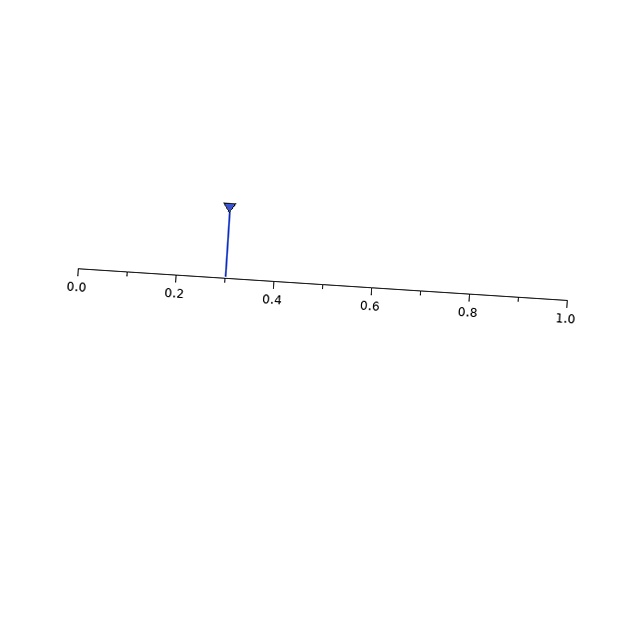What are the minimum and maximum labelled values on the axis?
The axis runs from 0.0 to 1.0.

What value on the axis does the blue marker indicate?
The marker indicates approximately 0.3.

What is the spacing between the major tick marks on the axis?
The major ticks are spaced 0.2 apart.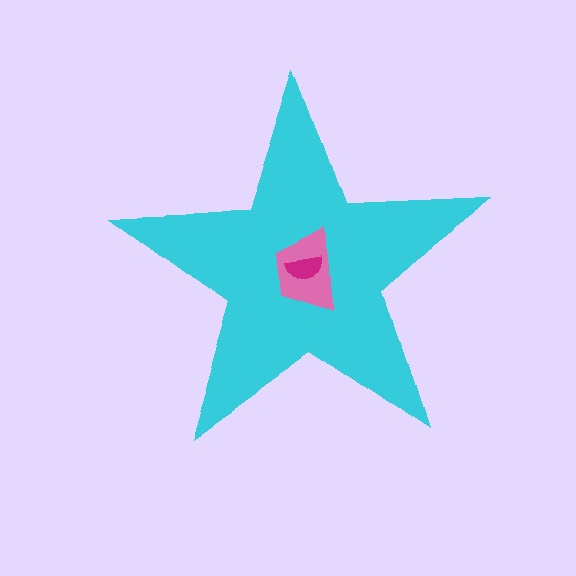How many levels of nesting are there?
3.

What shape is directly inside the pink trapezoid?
The magenta semicircle.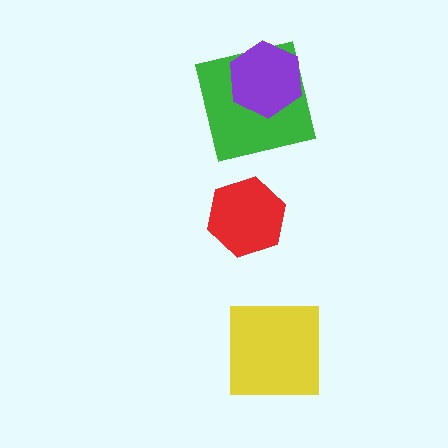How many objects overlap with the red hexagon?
0 objects overlap with the red hexagon.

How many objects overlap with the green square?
1 object overlaps with the green square.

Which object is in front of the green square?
The purple hexagon is in front of the green square.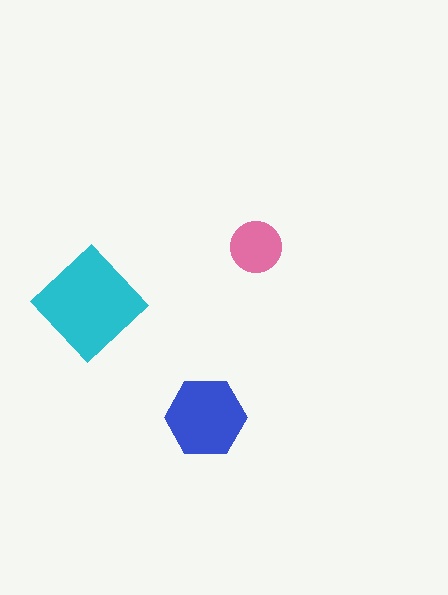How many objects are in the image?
There are 3 objects in the image.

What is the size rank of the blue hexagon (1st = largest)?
2nd.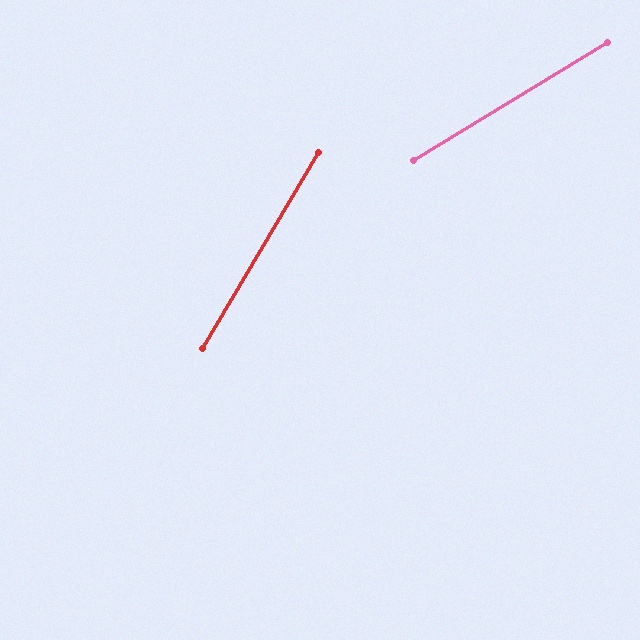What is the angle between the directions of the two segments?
Approximately 28 degrees.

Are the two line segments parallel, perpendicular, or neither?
Neither parallel nor perpendicular — they differ by about 28°.